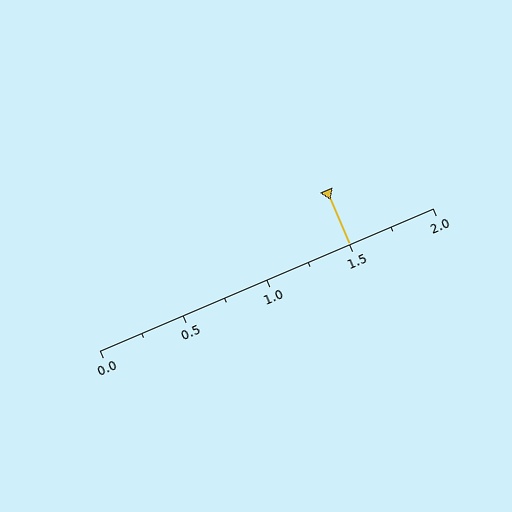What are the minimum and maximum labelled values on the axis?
The axis runs from 0.0 to 2.0.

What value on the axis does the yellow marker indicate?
The marker indicates approximately 1.5.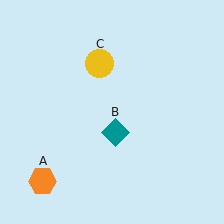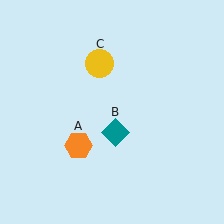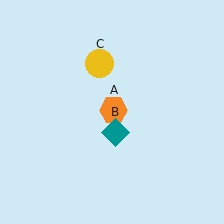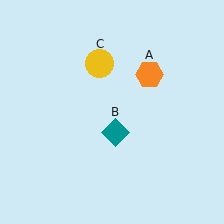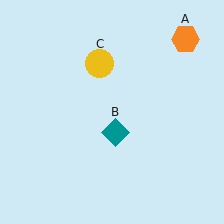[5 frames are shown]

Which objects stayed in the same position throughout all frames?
Teal diamond (object B) and yellow circle (object C) remained stationary.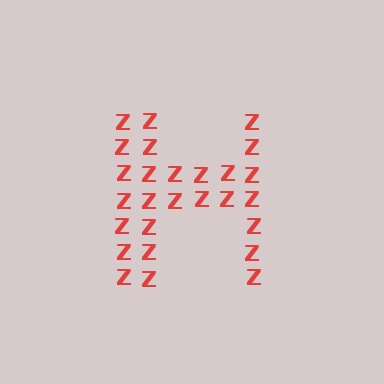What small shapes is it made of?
It is made of small letter Z's.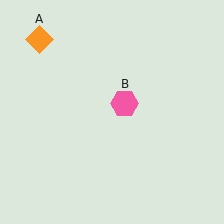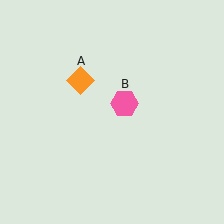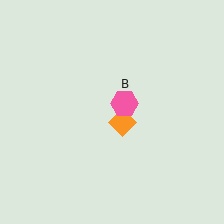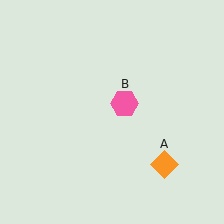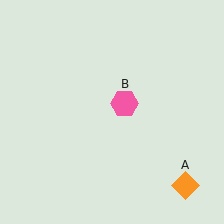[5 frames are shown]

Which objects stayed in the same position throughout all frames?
Pink hexagon (object B) remained stationary.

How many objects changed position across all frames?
1 object changed position: orange diamond (object A).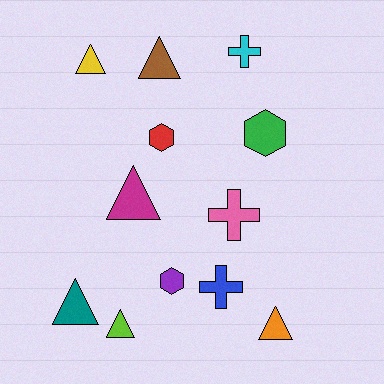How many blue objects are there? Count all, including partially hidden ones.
There is 1 blue object.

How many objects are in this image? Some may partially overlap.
There are 12 objects.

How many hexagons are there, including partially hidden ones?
There are 3 hexagons.